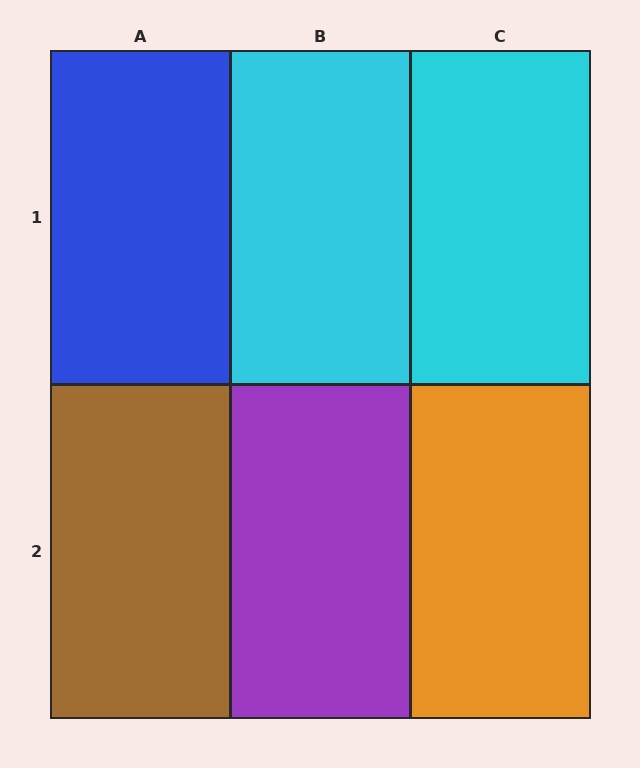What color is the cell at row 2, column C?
Orange.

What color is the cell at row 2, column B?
Purple.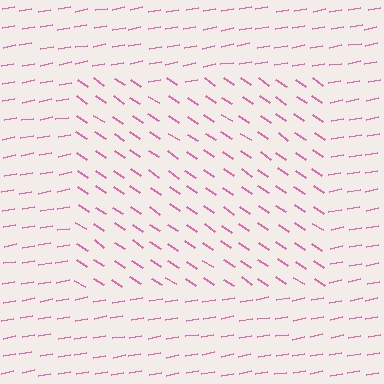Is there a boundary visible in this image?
Yes, there is a texture boundary formed by a change in line orientation.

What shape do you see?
I see a rectangle.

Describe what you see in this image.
The image is filled with small pink line segments. A rectangle region in the image has lines oriented differently from the surrounding lines, creating a visible texture boundary.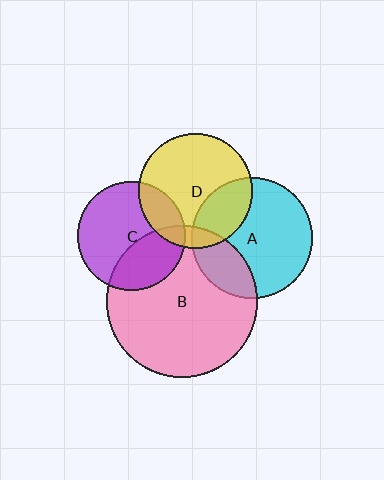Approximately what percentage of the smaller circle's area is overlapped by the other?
Approximately 10%.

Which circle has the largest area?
Circle B (pink).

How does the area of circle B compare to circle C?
Approximately 2.0 times.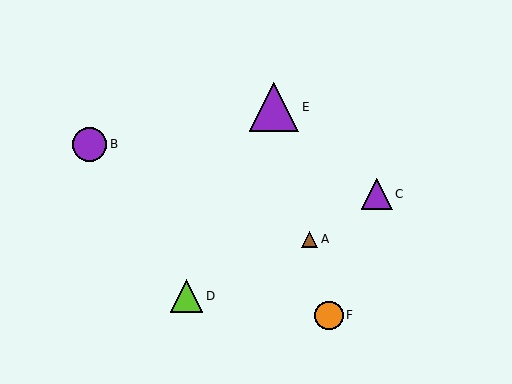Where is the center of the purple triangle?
The center of the purple triangle is at (274, 107).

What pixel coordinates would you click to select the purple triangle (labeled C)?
Click at (377, 194) to select the purple triangle C.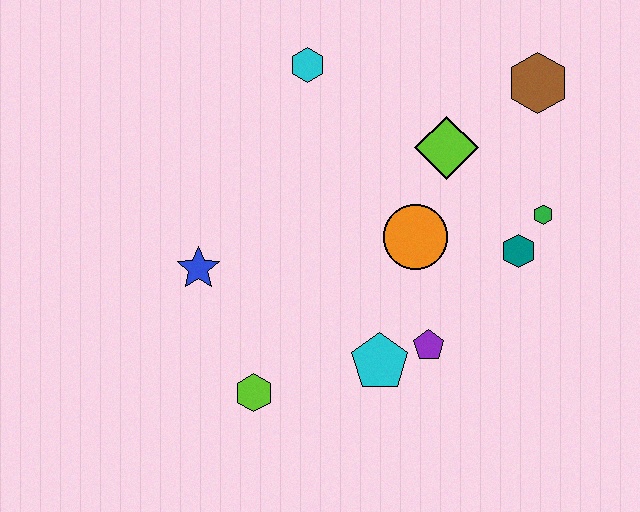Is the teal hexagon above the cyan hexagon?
No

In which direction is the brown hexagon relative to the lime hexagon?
The brown hexagon is above the lime hexagon.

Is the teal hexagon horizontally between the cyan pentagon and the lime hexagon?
No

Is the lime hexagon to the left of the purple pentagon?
Yes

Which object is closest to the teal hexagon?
The green hexagon is closest to the teal hexagon.